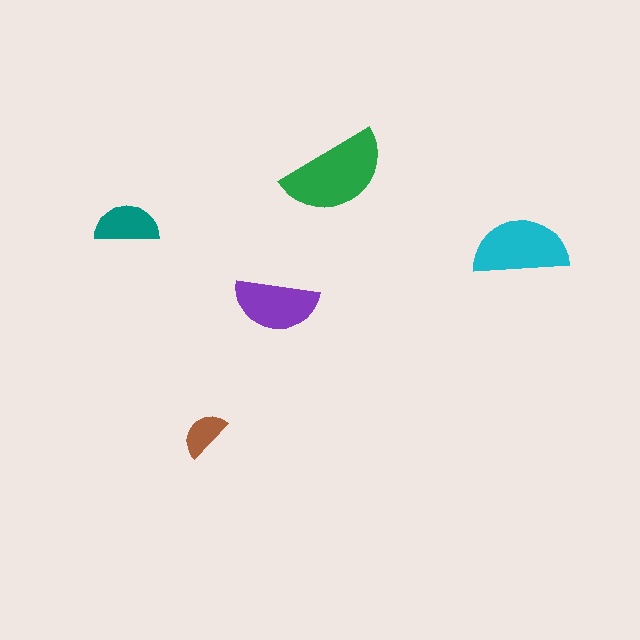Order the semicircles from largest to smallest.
the green one, the cyan one, the purple one, the teal one, the brown one.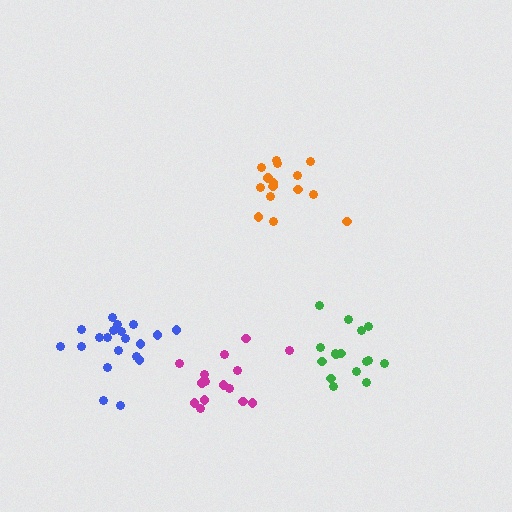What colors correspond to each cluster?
The clusters are colored: blue, orange, green, magenta.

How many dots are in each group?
Group 1: 20 dots, Group 2: 15 dots, Group 3: 16 dots, Group 4: 15 dots (66 total).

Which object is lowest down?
The magenta cluster is bottommost.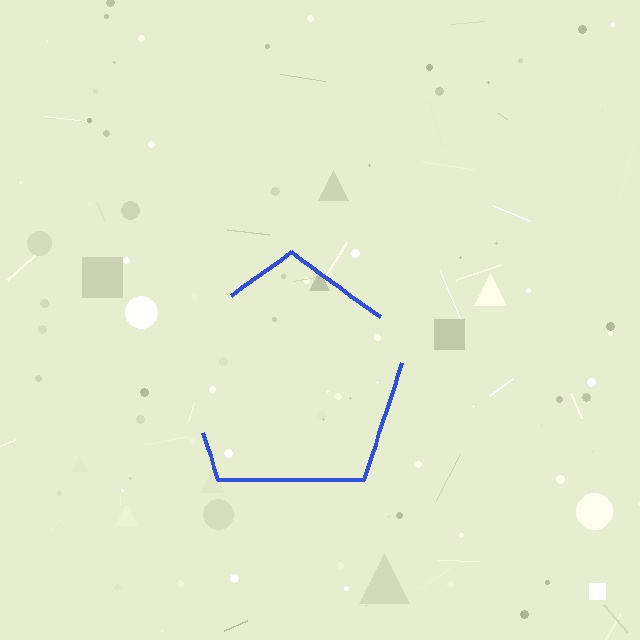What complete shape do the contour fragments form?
The contour fragments form a pentagon.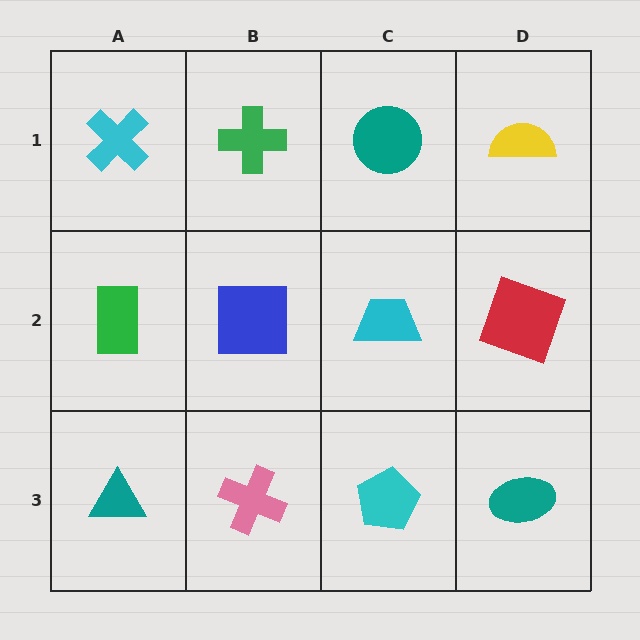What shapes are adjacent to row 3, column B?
A blue square (row 2, column B), a teal triangle (row 3, column A), a cyan pentagon (row 3, column C).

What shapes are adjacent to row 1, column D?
A red square (row 2, column D), a teal circle (row 1, column C).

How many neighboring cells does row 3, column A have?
2.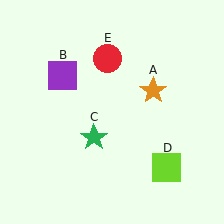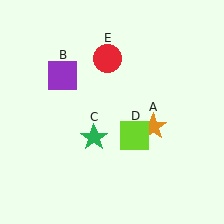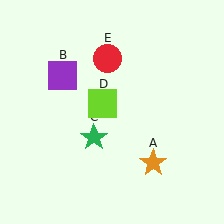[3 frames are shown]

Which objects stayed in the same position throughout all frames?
Purple square (object B) and green star (object C) and red circle (object E) remained stationary.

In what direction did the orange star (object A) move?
The orange star (object A) moved down.